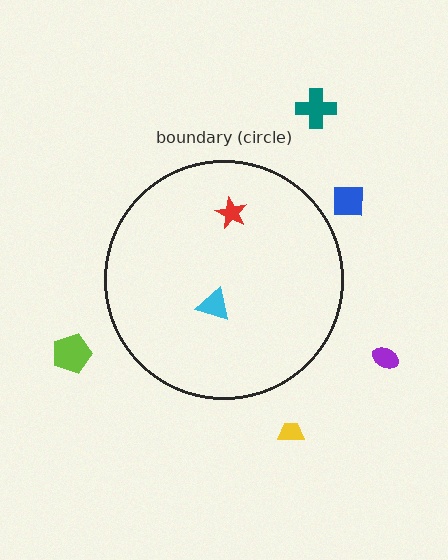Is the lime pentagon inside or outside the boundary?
Outside.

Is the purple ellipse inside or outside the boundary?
Outside.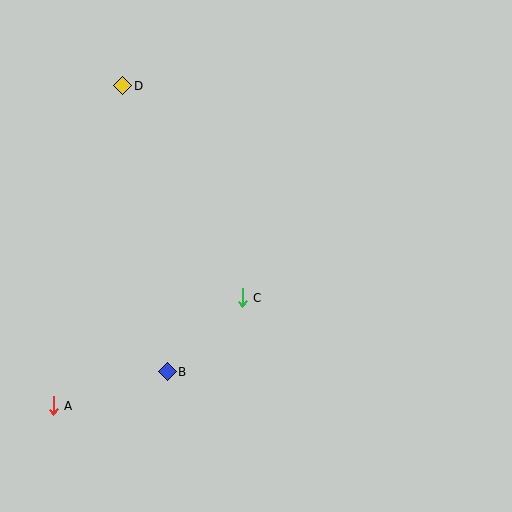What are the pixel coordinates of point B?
Point B is at (167, 372).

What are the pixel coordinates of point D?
Point D is at (123, 86).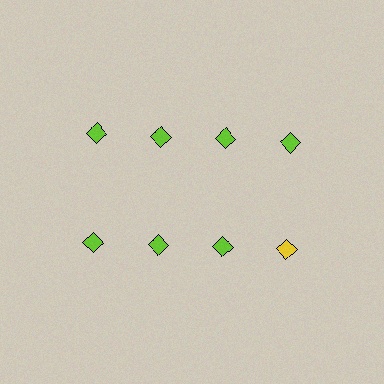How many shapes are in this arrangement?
There are 8 shapes arranged in a grid pattern.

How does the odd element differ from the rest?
It has a different color: yellow instead of lime.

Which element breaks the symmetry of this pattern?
The yellow diamond in the second row, second from right column breaks the symmetry. All other shapes are lime diamonds.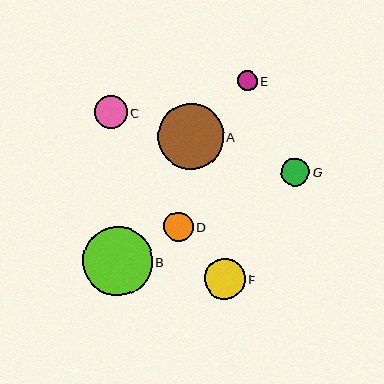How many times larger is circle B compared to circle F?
Circle B is approximately 1.7 times the size of circle F.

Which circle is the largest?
Circle B is the largest with a size of approximately 69 pixels.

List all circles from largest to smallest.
From largest to smallest: B, A, F, C, D, G, E.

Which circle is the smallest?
Circle E is the smallest with a size of approximately 20 pixels.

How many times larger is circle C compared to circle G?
Circle C is approximately 1.2 times the size of circle G.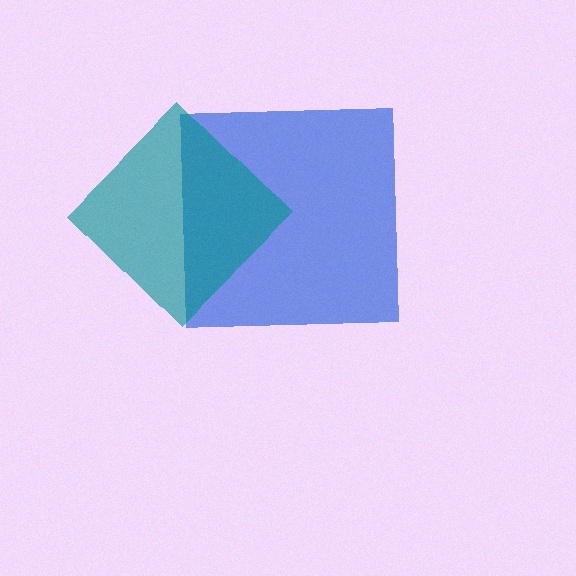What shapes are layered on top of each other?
The layered shapes are: a blue square, a teal diamond.